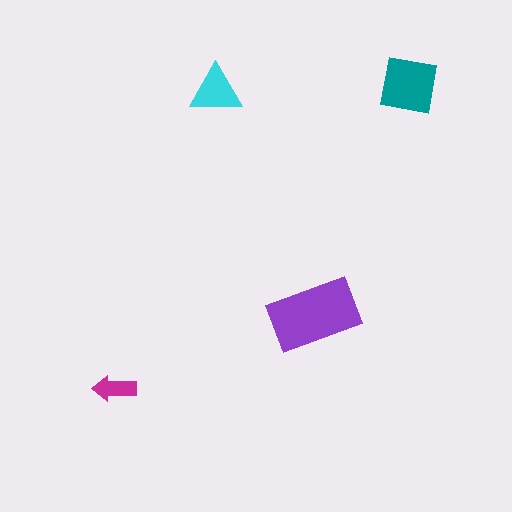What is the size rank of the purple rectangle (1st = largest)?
1st.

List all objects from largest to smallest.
The purple rectangle, the teal square, the cyan triangle, the magenta arrow.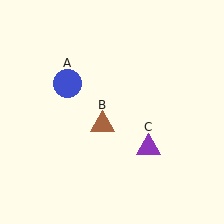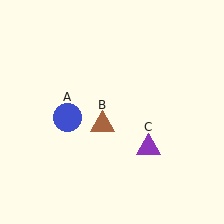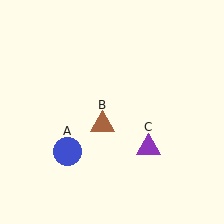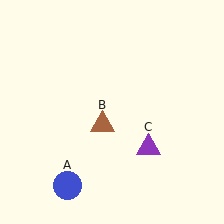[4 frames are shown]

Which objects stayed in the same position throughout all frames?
Brown triangle (object B) and purple triangle (object C) remained stationary.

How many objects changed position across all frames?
1 object changed position: blue circle (object A).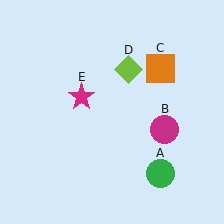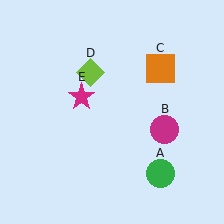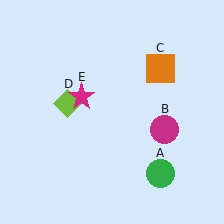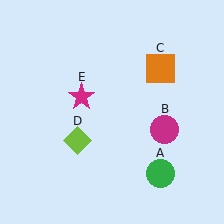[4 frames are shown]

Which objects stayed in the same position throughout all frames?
Green circle (object A) and magenta circle (object B) and orange square (object C) and magenta star (object E) remained stationary.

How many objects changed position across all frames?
1 object changed position: lime diamond (object D).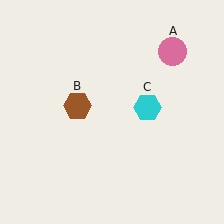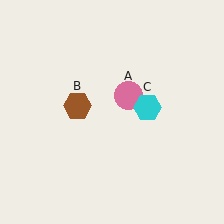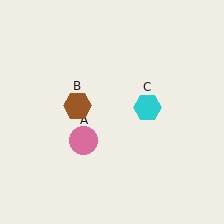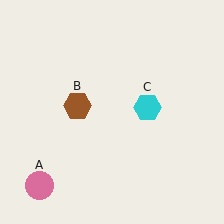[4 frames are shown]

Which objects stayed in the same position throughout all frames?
Brown hexagon (object B) and cyan hexagon (object C) remained stationary.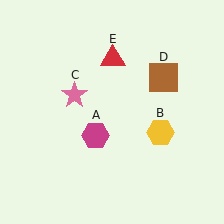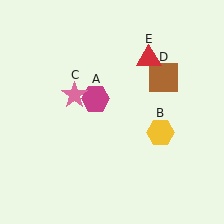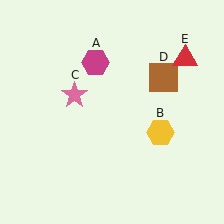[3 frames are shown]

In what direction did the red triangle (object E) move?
The red triangle (object E) moved right.